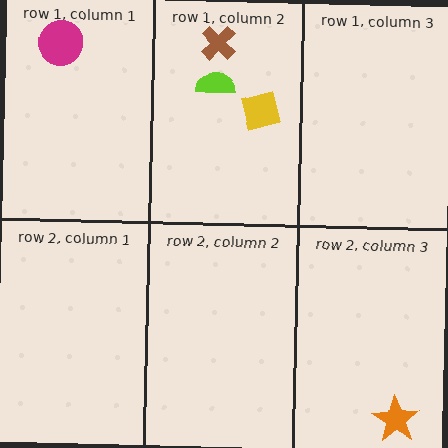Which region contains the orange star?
The row 2, column 3 region.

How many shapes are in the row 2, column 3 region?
1.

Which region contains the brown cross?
The row 1, column 2 region.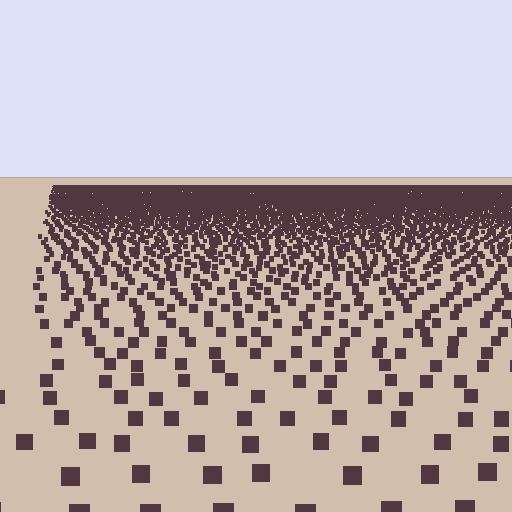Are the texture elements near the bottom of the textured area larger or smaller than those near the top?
Larger. Near the bottom, elements are closer to the viewer and appear at a bigger on-screen size.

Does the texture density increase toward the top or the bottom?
Density increases toward the top.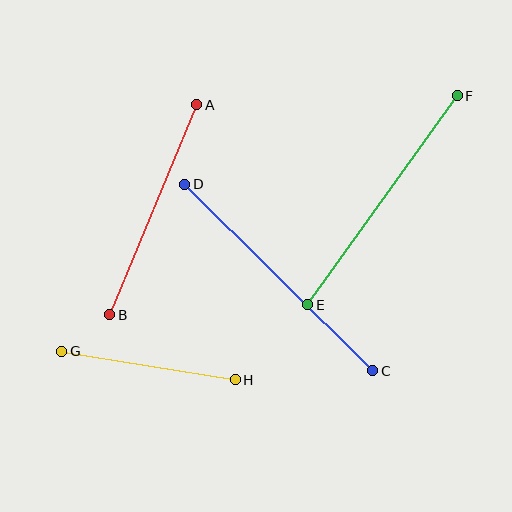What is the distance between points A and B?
The distance is approximately 227 pixels.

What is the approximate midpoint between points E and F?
The midpoint is at approximately (382, 200) pixels.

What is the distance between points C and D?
The distance is approximately 265 pixels.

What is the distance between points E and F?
The distance is approximately 257 pixels.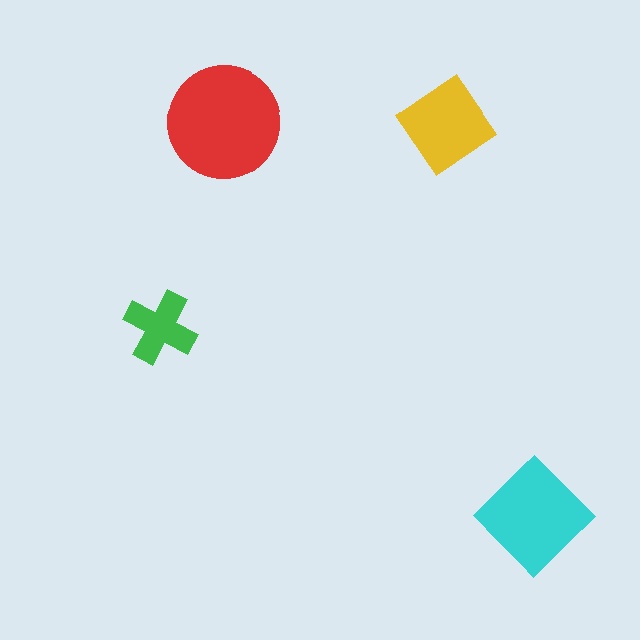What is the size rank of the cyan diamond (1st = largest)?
2nd.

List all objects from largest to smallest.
The red circle, the cyan diamond, the yellow diamond, the green cross.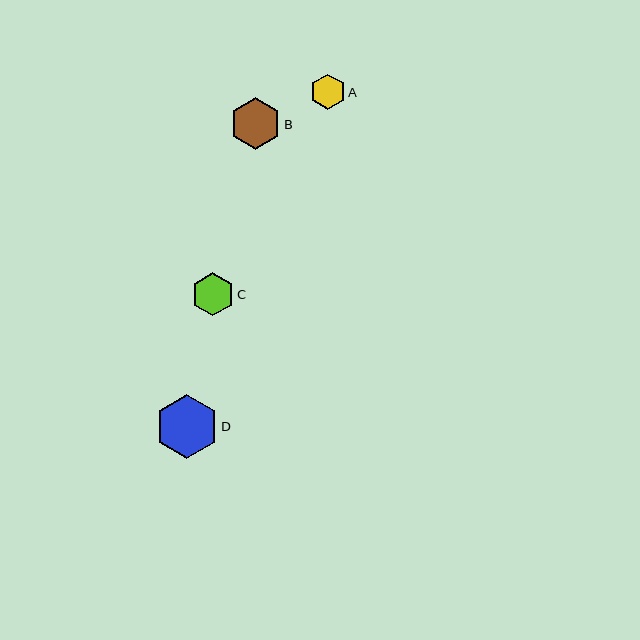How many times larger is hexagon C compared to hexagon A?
Hexagon C is approximately 1.2 times the size of hexagon A.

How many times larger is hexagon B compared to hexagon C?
Hexagon B is approximately 1.2 times the size of hexagon C.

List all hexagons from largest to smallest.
From largest to smallest: D, B, C, A.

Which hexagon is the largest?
Hexagon D is the largest with a size of approximately 63 pixels.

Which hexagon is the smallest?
Hexagon A is the smallest with a size of approximately 35 pixels.